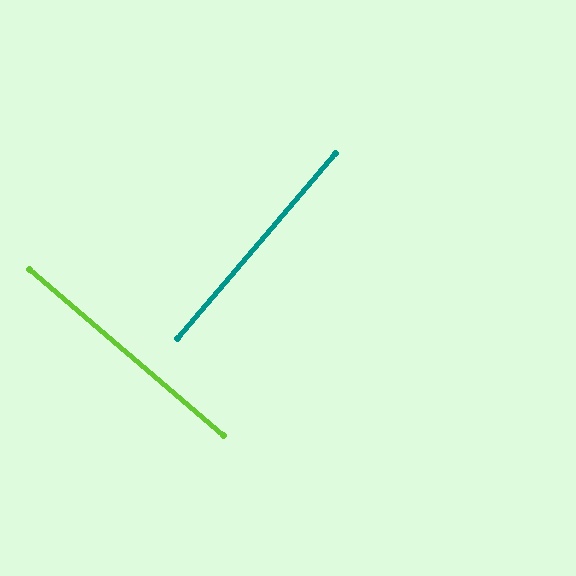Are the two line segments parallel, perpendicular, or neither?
Perpendicular — they meet at approximately 90°.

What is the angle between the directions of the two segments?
Approximately 90 degrees.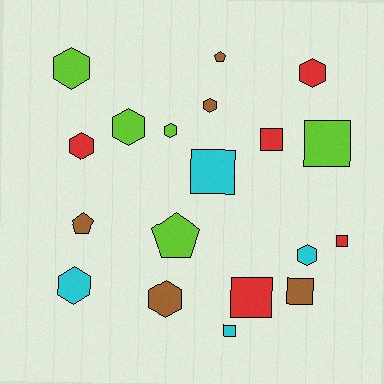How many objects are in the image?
There are 19 objects.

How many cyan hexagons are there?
There are 2 cyan hexagons.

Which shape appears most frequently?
Hexagon, with 9 objects.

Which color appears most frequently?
Brown, with 5 objects.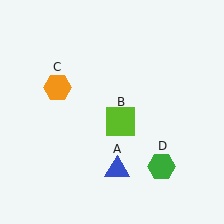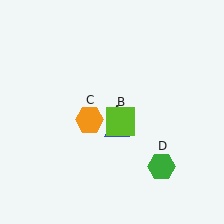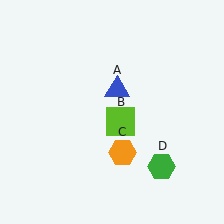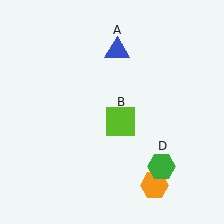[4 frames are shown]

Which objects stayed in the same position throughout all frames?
Lime square (object B) and green hexagon (object D) remained stationary.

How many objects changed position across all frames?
2 objects changed position: blue triangle (object A), orange hexagon (object C).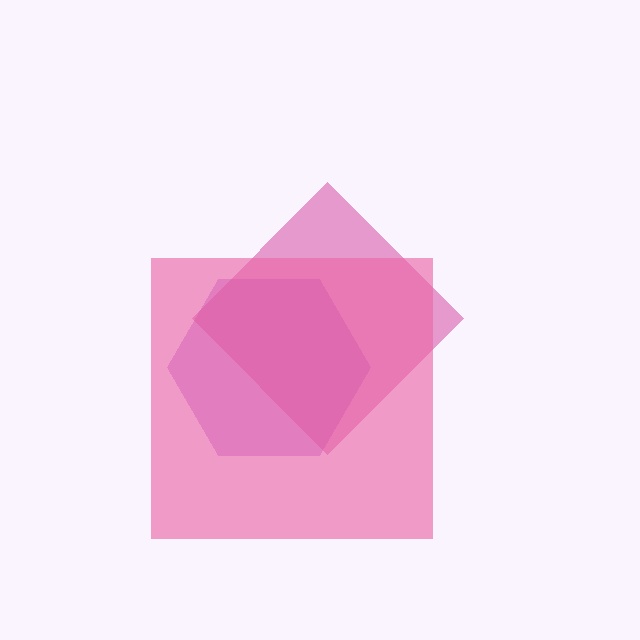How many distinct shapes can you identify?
There are 3 distinct shapes: a purple hexagon, a magenta diamond, a pink square.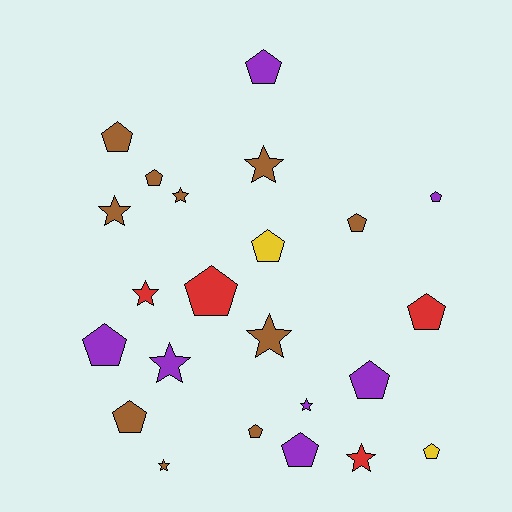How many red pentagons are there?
There are 2 red pentagons.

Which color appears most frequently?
Brown, with 10 objects.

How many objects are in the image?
There are 23 objects.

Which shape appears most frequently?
Pentagon, with 14 objects.